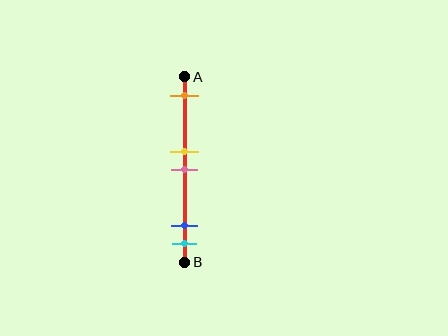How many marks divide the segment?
There are 5 marks dividing the segment.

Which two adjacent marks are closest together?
The yellow and pink marks are the closest adjacent pair.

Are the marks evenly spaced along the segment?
No, the marks are not evenly spaced.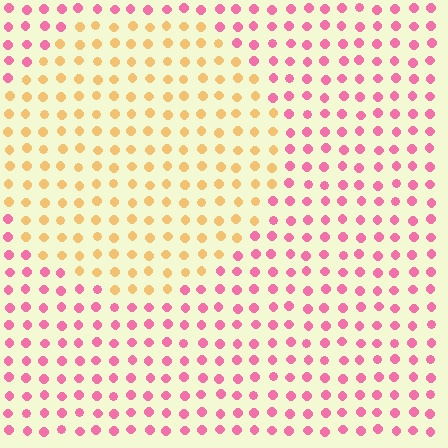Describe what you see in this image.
The image is filled with small pink elements in a uniform arrangement. A circle-shaped region is visible where the elements are tinted to a slightly different hue, forming a subtle color boundary.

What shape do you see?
I see a circle.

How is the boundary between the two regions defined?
The boundary is defined purely by a slight shift in hue (about 64 degrees). Spacing, size, and orientation are identical on both sides.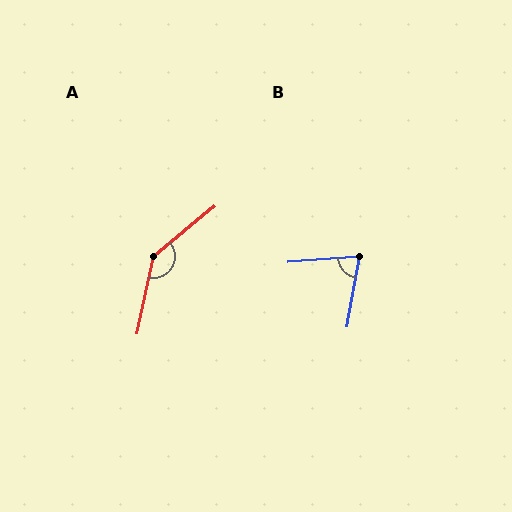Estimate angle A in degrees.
Approximately 141 degrees.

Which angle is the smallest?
B, at approximately 76 degrees.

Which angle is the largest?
A, at approximately 141 degrees.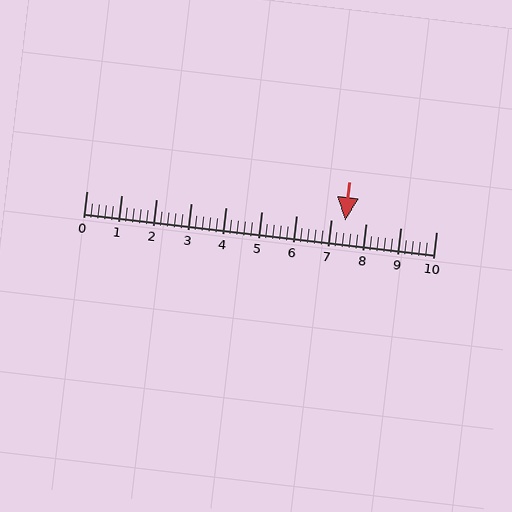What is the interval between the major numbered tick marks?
The major tick marks are spaced 1 units apart.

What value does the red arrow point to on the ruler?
The red arrow points to approximately 7.4.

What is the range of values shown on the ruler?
The ruler shows values from 0 to 10.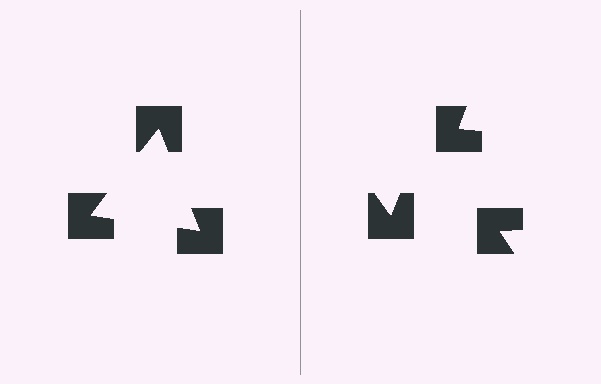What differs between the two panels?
The notched squares are positioned identically on both sides; only the wedge orientations differ. On the left they align to a triangle; on the right they are misaligned.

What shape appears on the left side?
An illusory triangle.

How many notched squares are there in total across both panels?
6 — 3 on each side.